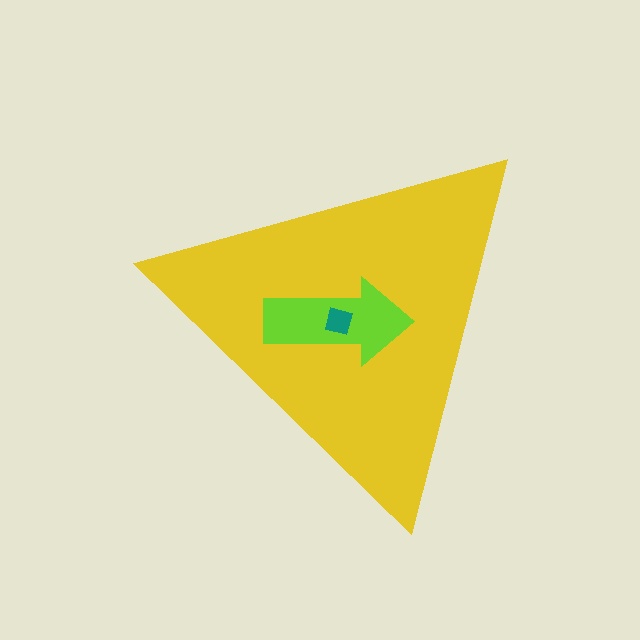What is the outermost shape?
The yellow triangle.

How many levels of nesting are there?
3.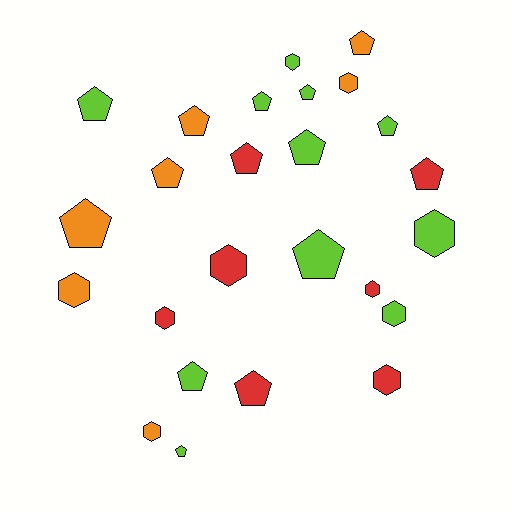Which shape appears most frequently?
Pentagon, with 15 objects.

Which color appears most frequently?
Lime, with 11 objects.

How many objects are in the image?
There are 25 objects.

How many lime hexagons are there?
There are 3 lime hexagons.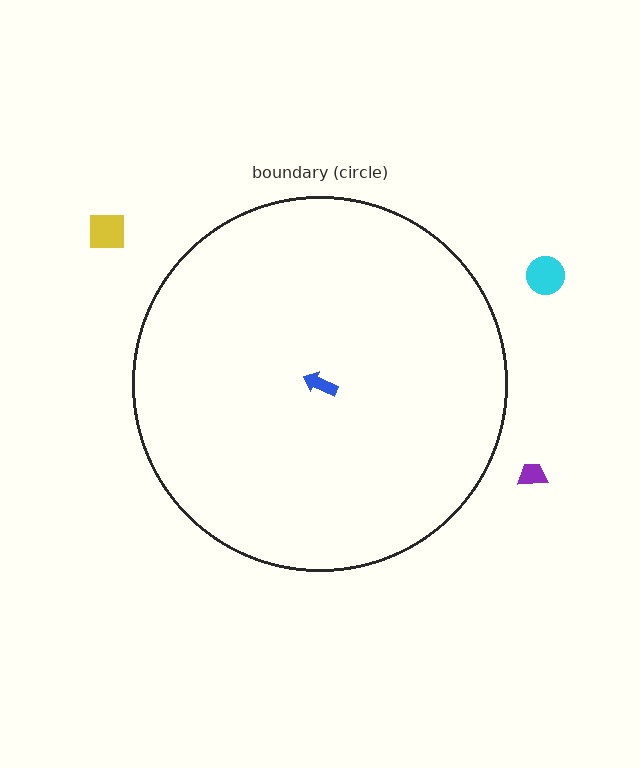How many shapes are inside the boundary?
1 inside, 3 outside.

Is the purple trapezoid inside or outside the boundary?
Outside.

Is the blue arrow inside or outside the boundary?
Inside.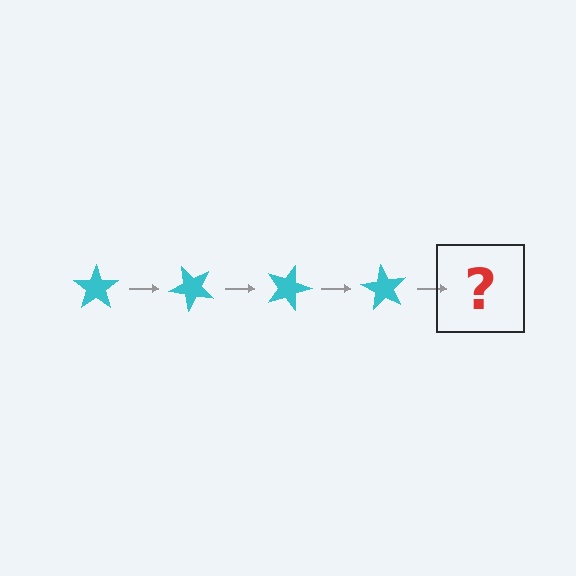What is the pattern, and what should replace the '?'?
The pattern is that the star rotates 45 degrees each step. The '?' should be a cyan star rotated 180 degrees.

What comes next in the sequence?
The next element should be a cyan star rotated 180 degrees.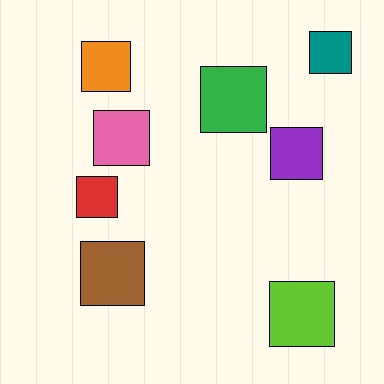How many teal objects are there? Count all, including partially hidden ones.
There is 1 teal object.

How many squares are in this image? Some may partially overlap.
There are 8 squares.